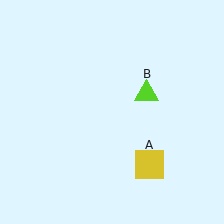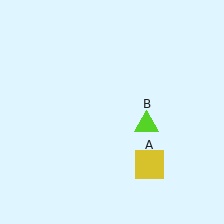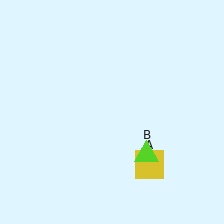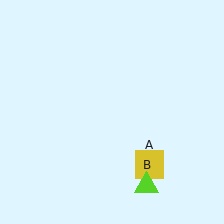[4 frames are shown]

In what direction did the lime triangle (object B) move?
The lime triangle (object B) moved down.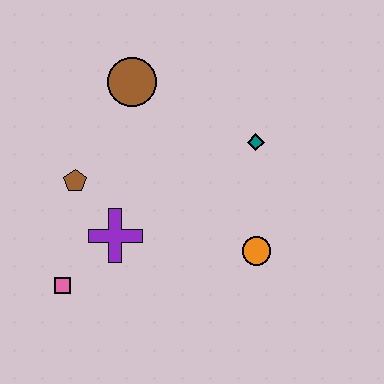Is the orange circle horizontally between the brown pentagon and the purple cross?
No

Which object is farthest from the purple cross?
The teal diamond is farthest from the purple cross.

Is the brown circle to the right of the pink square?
Yes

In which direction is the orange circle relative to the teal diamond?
The orange circle is below the teal diamond.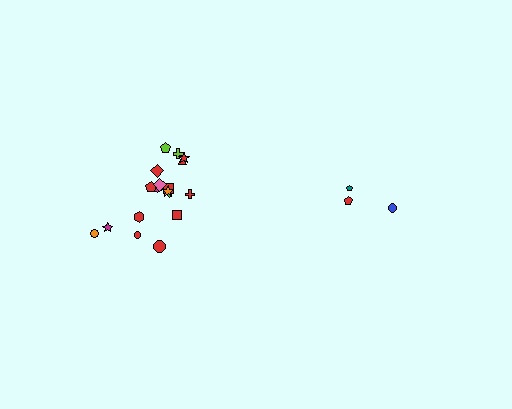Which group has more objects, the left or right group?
The left group.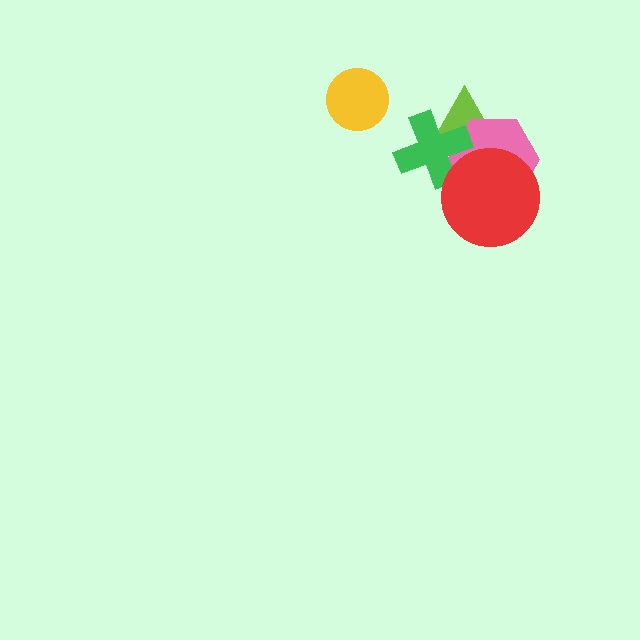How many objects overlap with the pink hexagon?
3 objects overlap with the pink hexagon.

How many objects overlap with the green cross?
3 objects overlap with the green cross.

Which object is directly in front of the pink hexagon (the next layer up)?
The green cross is directly in front of the pink hexagon.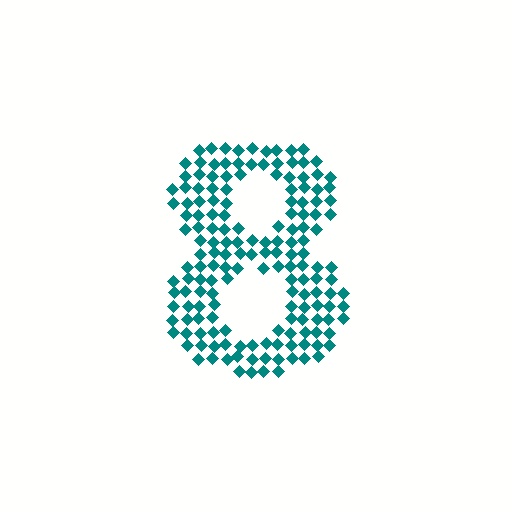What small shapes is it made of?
It is made of small diamonds.